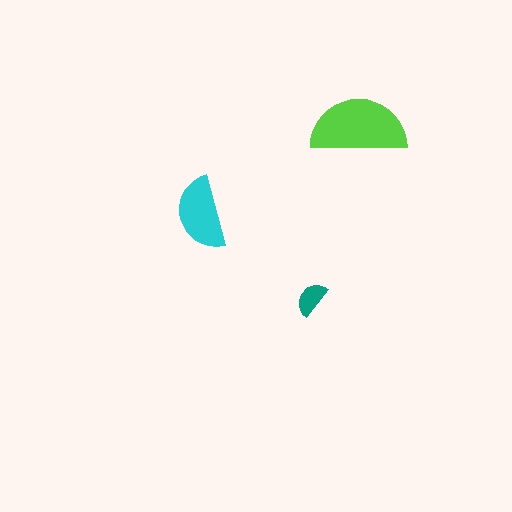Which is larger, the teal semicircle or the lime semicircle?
The lime one.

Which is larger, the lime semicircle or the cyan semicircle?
The lime one.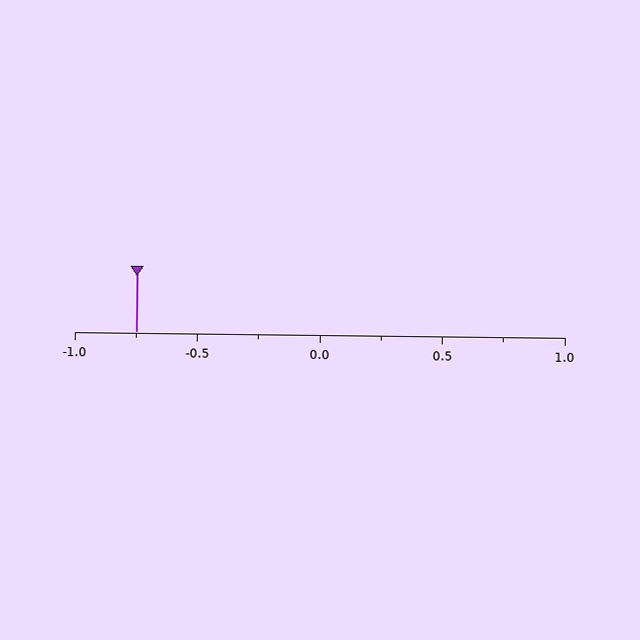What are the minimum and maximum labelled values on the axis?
The axis runs from -1.0 to 1.0.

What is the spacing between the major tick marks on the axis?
The major ticks are spaced 0.5 apart.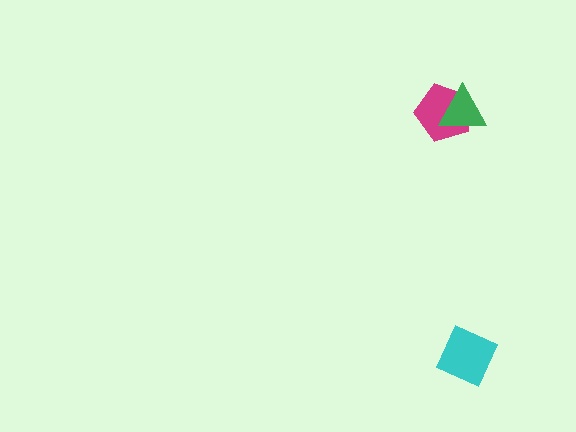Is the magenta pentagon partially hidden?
Yes, it is partially covered by another shape.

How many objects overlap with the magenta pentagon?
1 object overlaps with the magenta pentagon.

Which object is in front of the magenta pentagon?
The green triangle is in front of the magenta pentagon.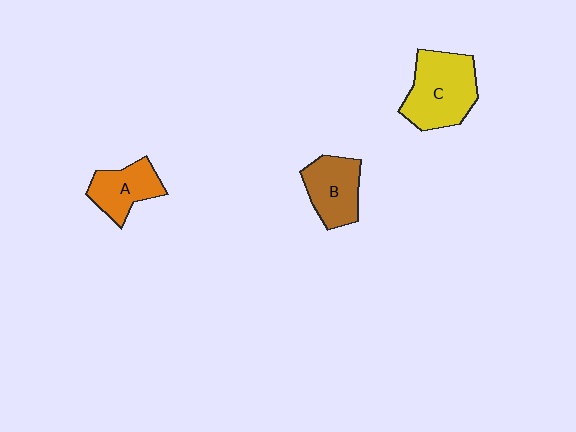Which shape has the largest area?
Shape C (yellow).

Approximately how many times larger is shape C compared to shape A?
Approximately 1.6 times.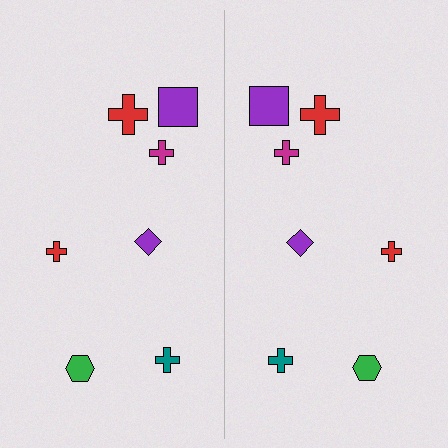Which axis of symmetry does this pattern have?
The pattern has a vertical axis of symmetry running through the center of the image.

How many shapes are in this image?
There are 14 shapes in this image.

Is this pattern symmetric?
Yes, this pattern has bilateral (reflection) symmetry.